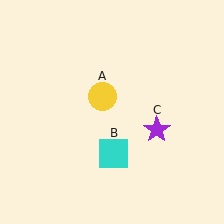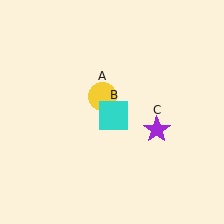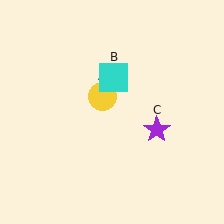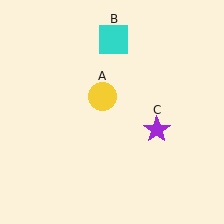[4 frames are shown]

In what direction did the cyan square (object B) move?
The cyan square (object B) moved up.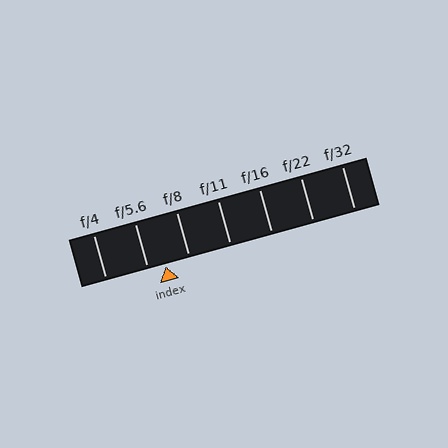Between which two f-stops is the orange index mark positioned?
The index mark is between f/5.6 and f/8.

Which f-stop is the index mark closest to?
The index mark is closest to f/5.6.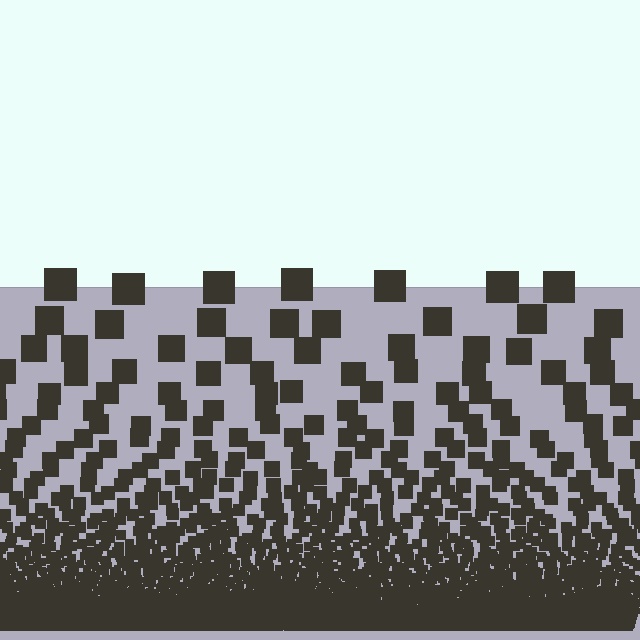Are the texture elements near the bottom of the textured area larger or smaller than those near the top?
Smaller. The gradient is inverted — elements near the bottom are smaller and denser.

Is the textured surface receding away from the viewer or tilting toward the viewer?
The surface appears to tilt toward the viewer. Texture elements get larger and sparser toward the top.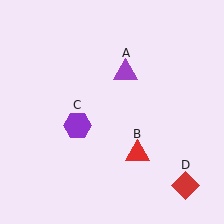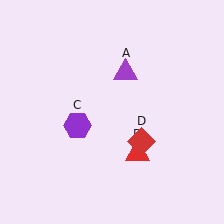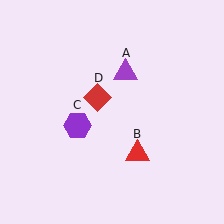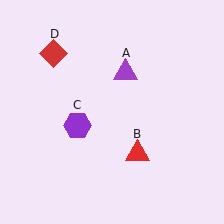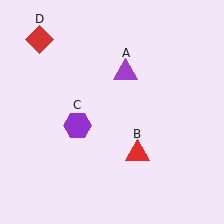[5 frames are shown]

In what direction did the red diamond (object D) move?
The red diamond (object D) moved up and to the left.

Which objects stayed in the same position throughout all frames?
Purple triangle (object A) and red triangle (object B) and purple hexagon (object C) remained stationary.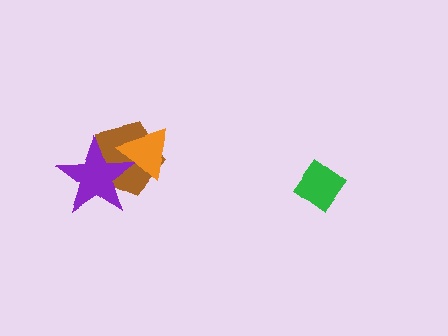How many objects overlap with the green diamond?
0 objects overlap with the green diamond.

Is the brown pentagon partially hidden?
Yes, it is partially covered by another shape.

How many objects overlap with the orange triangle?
2 objects overlap with the orange triangle.